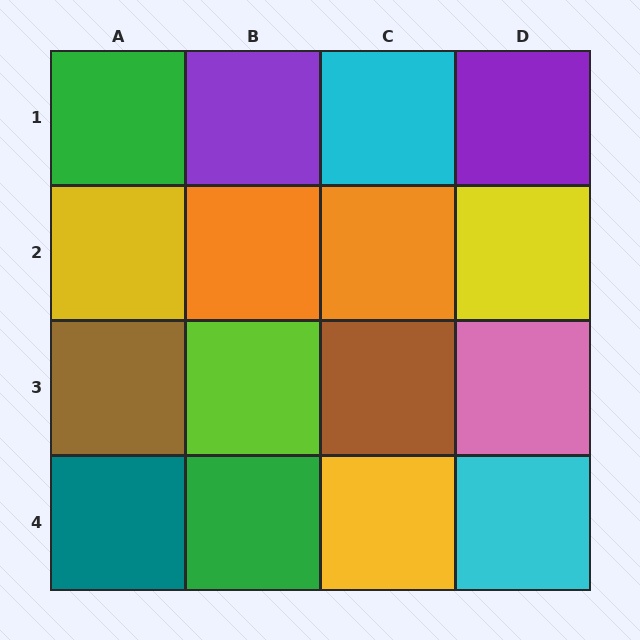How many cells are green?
2 cells are green.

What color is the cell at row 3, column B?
Lime.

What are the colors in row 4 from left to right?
Teal, green, yellow, cyan.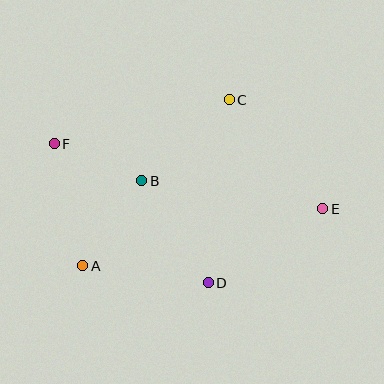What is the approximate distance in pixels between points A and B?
The distance between A and B is approximately 103 pixels.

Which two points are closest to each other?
Points B and F are closest to each other.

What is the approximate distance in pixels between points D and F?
The distance between D and F is approximately 207 pixels.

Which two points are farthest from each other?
Points E and F are farthest from each other.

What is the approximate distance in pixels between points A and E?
The distance between A and E is approximately 246 pixels.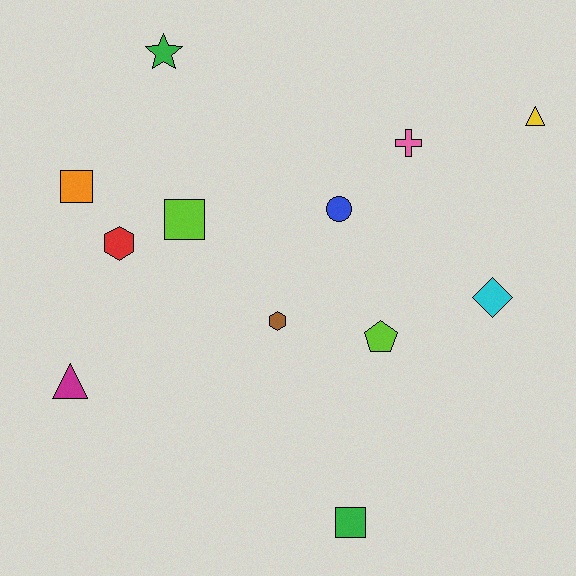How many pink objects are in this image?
There is 1 pink object.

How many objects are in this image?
There are 12 objects.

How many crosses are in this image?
There is 1 cross.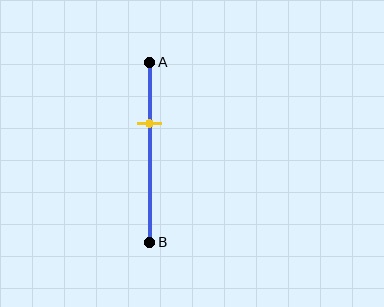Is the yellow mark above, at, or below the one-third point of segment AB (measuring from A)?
The yellow mark is approximately at the one-third point of segment AB.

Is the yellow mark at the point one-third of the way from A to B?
Yes, the mark is approximately at the one-third point.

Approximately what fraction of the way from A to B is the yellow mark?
The yellow mark is approximately 35% of the way from A to B.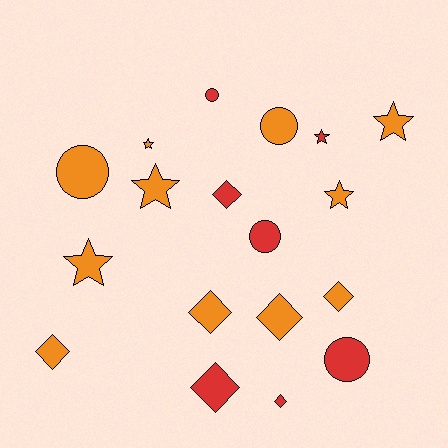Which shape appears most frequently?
Diamond, with 7 objects.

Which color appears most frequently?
Orange, with 11 objects.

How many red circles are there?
There are 3 red circles.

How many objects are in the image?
There are 18 objects.